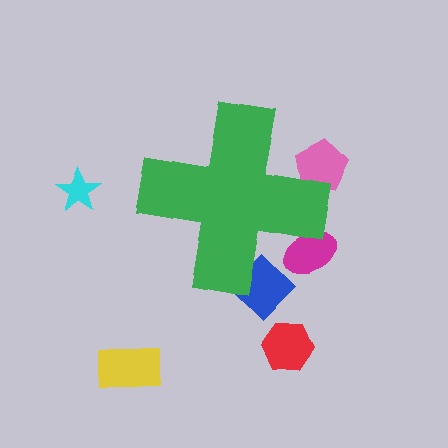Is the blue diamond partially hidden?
Yes, the blue diamond is partially hidden behind the green cross.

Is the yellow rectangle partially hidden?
No, the yellow rectangle is fully visible.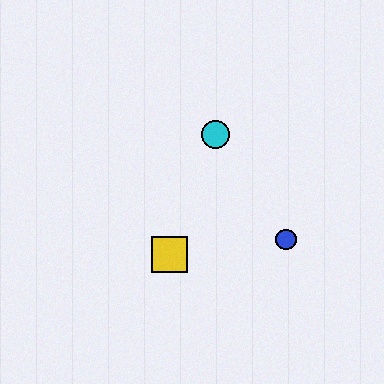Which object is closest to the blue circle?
The yellow square is closest to the blue circle.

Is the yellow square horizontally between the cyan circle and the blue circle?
No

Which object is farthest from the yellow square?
The cyan circle is farthest from the yellow square.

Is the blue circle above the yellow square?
Yes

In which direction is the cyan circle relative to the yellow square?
The cyan circle is above the yellow square.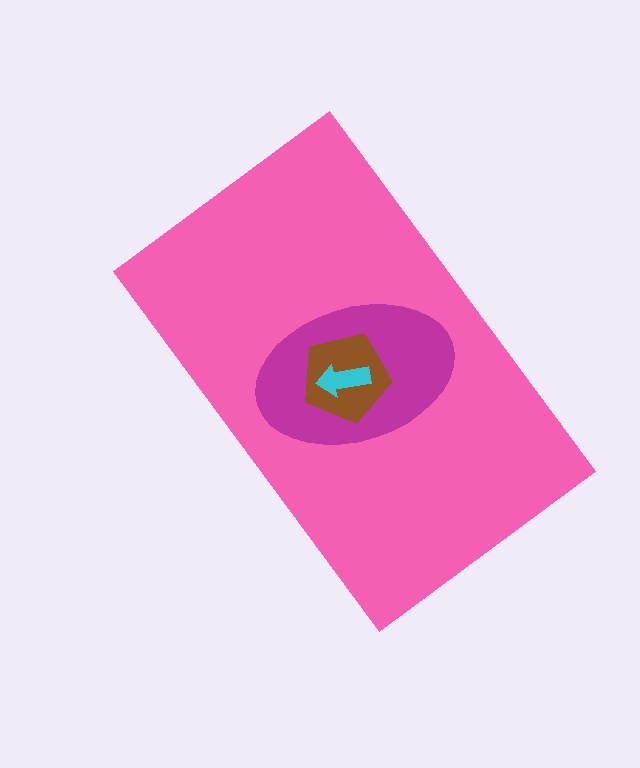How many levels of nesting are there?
4.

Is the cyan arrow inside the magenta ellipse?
Yes.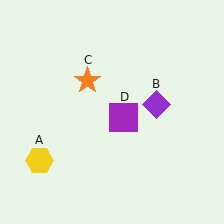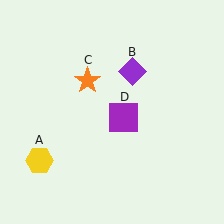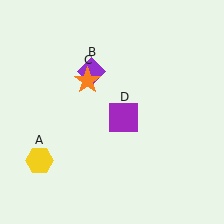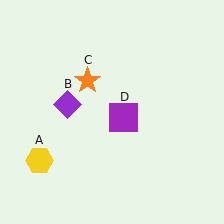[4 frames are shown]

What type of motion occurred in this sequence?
The purple diamond (object B) rotated counterclockwise around the center of the scene.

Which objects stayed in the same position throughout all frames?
Yellow hexagon (object A) and orange star (object C) and purple square (object D) remained stationary.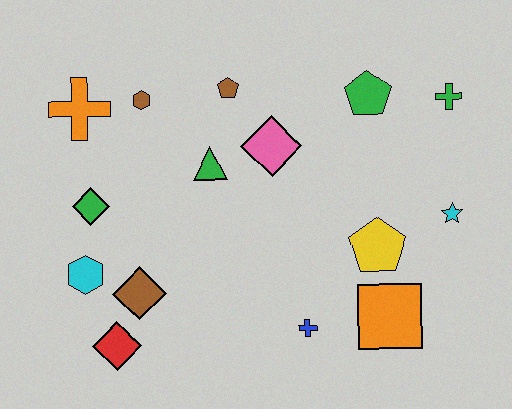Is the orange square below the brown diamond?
Yes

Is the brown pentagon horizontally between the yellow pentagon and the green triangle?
Yes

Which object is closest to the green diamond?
The cyan hexagon is closest to the green diamond.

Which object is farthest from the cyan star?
The orange cross is farthest from the cyan star.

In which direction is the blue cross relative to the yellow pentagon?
The blue cross is below the yellow pentagon.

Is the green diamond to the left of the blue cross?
Yes